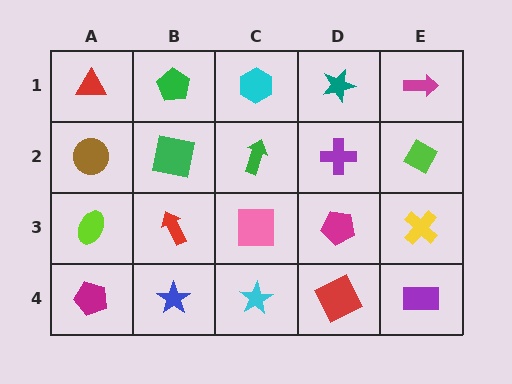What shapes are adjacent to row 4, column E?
A yellow cross (row 3, column E), a red square (row 4, column D).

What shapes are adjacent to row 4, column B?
A red arrow (row 3, column B), a magenta pentagon (row 4, column A), a cyan star (row 4, column C).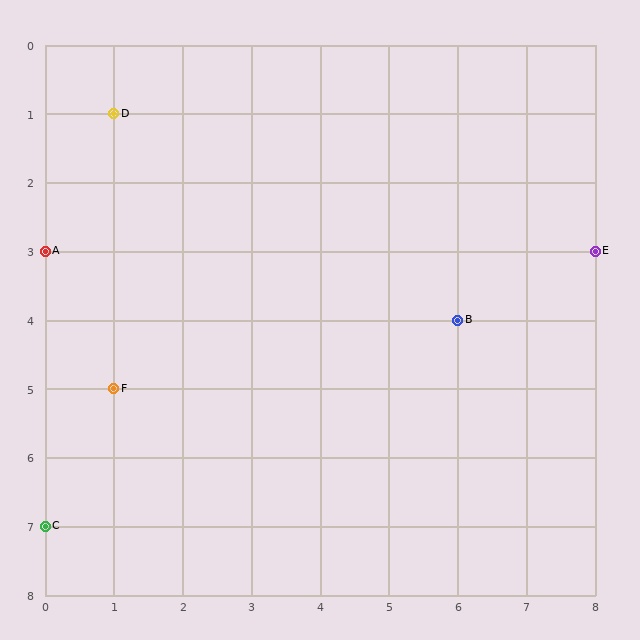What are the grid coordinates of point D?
Point D is at grid coordinates (1, 1).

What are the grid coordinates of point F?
Point F is at grid coordinates (1, 5).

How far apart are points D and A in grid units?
Points D and A are 1 column and 2 rows apart (about 2.2 grid units diagonally).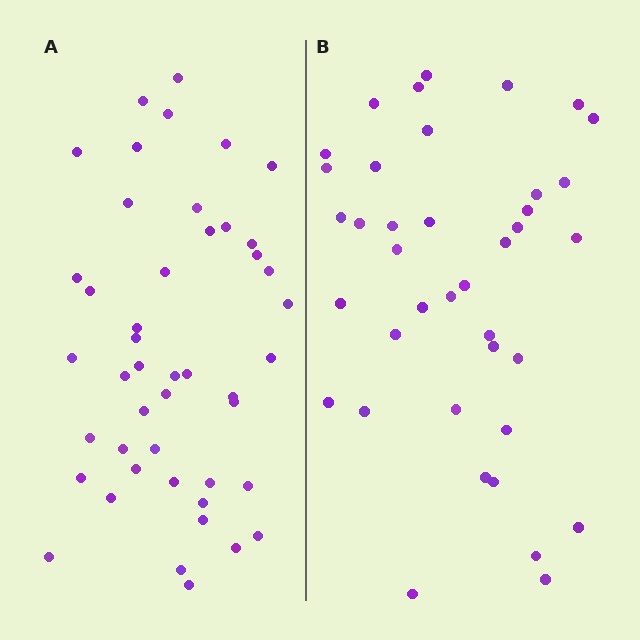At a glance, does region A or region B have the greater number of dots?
Region A (the left region) has more dots.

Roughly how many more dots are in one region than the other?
Region A has roughly 8 or so more dots than region B.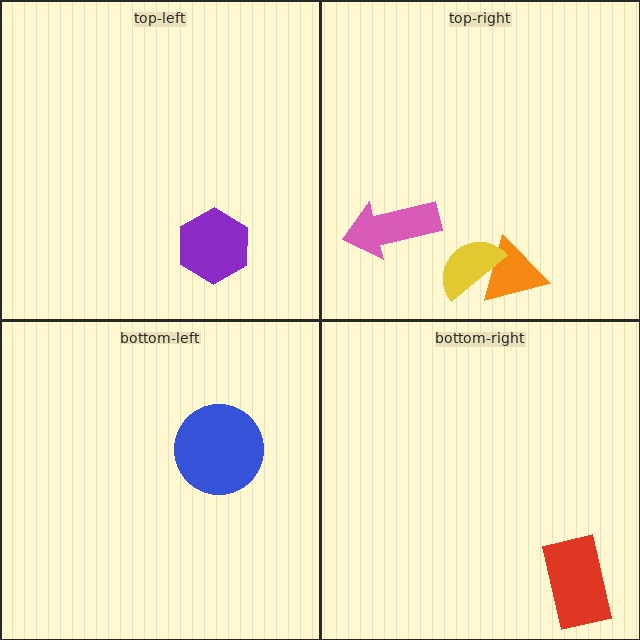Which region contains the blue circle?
The bottom-left region.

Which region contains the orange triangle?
The top-right region.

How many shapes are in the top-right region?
3.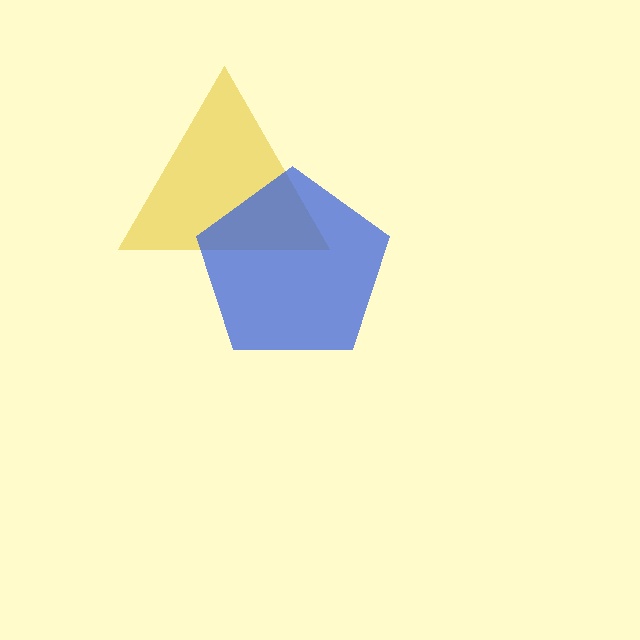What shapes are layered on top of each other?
The layered shapes are: a yellow triangle, a blue pentagon.